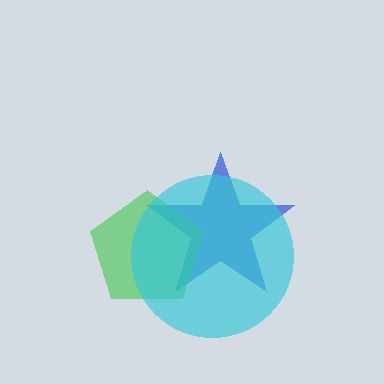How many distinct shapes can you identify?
There are 3 distinct shapes: a blue star, a green pentagon, a cyan circle.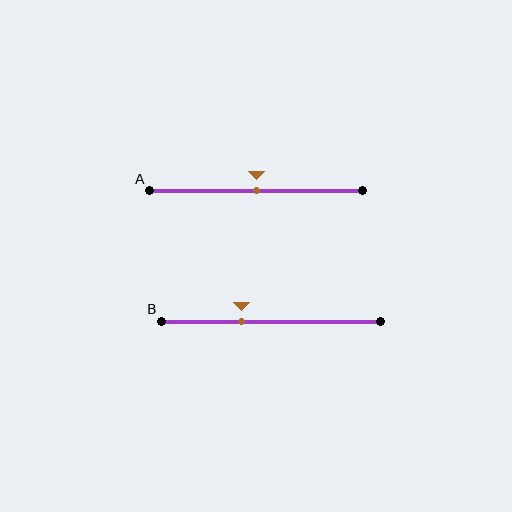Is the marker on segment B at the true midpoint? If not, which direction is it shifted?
No, the marker on segment B is shifted to the left by about 14% of the segment length.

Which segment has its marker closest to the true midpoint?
Segment A has its marker closest to the true midpoint.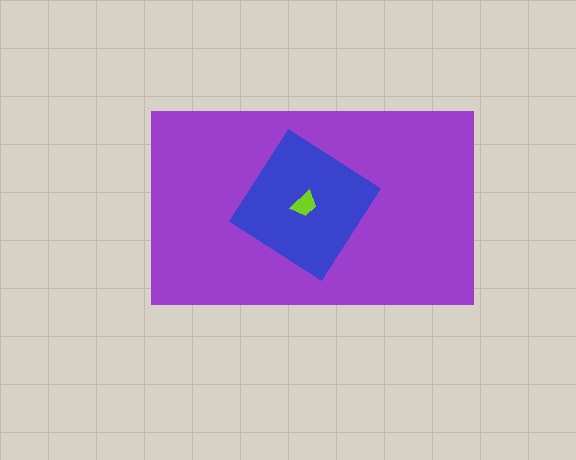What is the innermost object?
The lime trapezoid.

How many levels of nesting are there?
3.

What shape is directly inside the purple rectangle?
The blue diamond.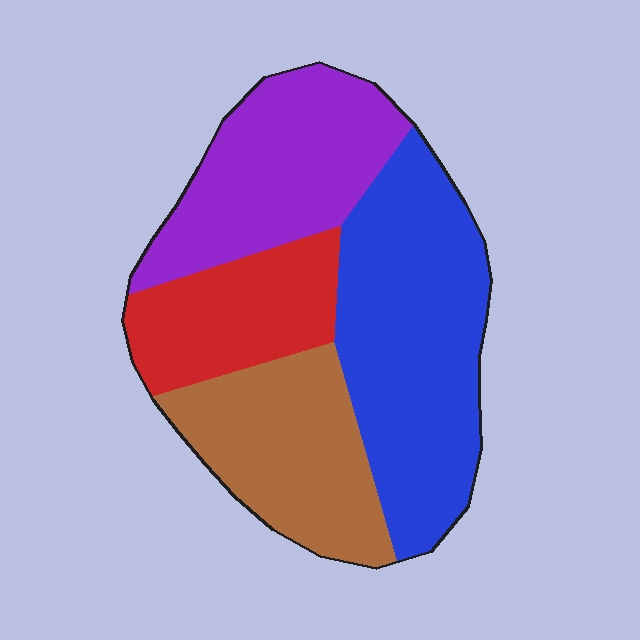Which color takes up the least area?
Red, at roughly 15%.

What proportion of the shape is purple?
Purple covers 25% of the shape.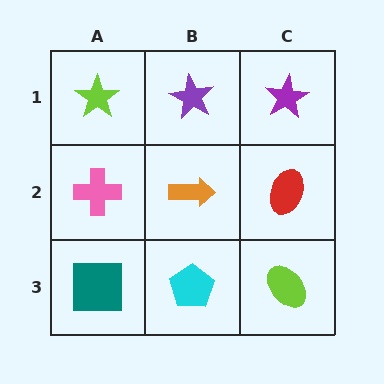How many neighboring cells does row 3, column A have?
2.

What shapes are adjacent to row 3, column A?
A pink cross (row 2, column A), a cyan pentagon (row 3, column B).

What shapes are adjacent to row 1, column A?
A pink cross (row 2, column A), a purple star (row 1, column B).